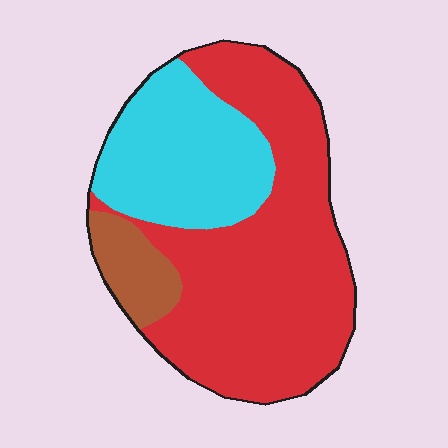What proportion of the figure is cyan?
Cyan covers roughly 30% of the figure.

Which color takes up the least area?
Brown, at roughly 10%.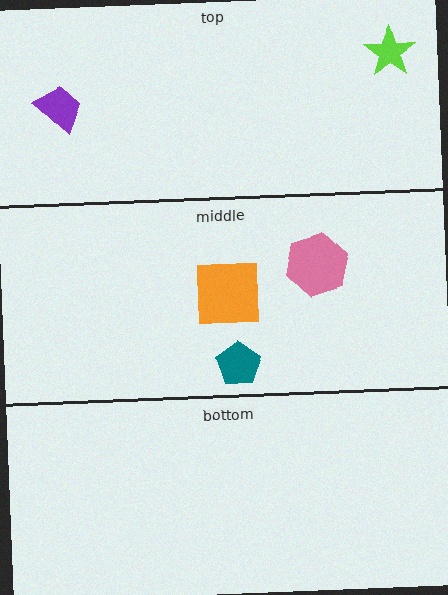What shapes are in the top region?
The purple trapezoid, the lime star.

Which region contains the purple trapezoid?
The top region.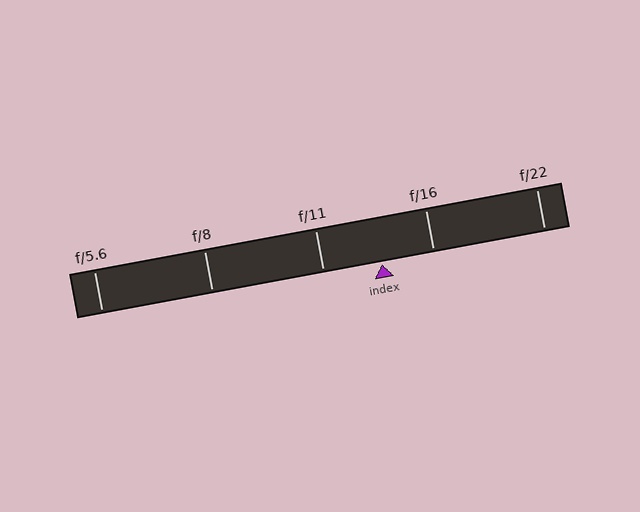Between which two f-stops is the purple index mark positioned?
The index mark is between f/11 and f/16.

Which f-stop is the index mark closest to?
The index mark is closest to f/16.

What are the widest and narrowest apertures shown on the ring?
The widest aperture shown is f/5.6 and the narrowest is f/22.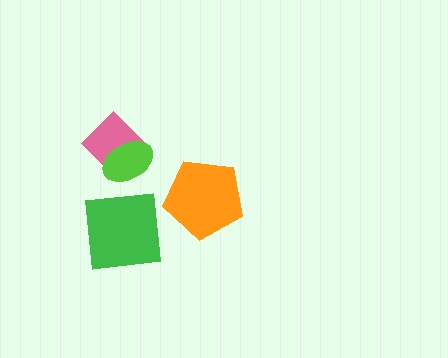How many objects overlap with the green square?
0 objects overlap with the green square.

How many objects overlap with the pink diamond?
1 object overlaps with the pink diamond.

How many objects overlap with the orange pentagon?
0 objects overlap with the orange pentagon.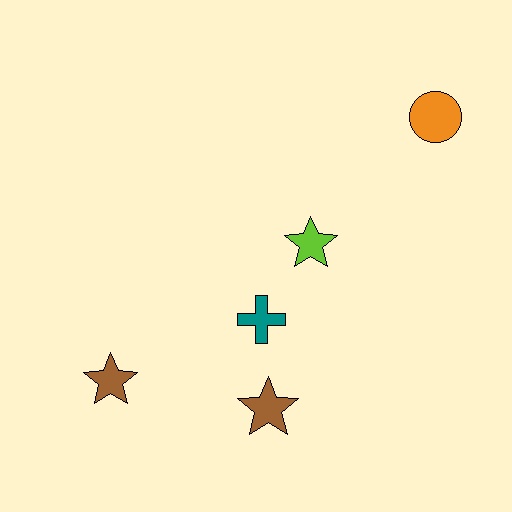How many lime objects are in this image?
There is 1 lime object.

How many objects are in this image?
There are 5 objects.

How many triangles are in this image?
There are no triangles.